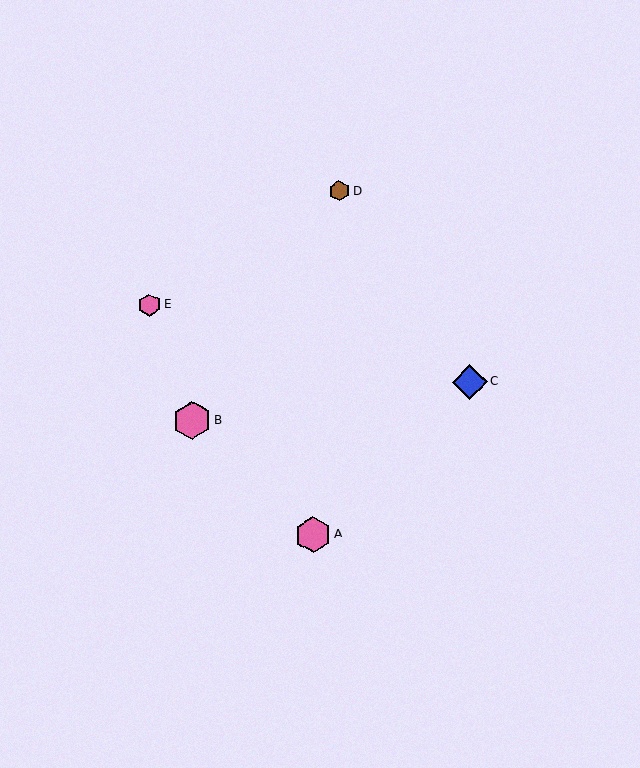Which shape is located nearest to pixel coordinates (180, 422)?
The pink hexagon (labeled B) at (192, 420) is nearest to that location.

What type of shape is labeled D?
Shape D is a brown hexagon.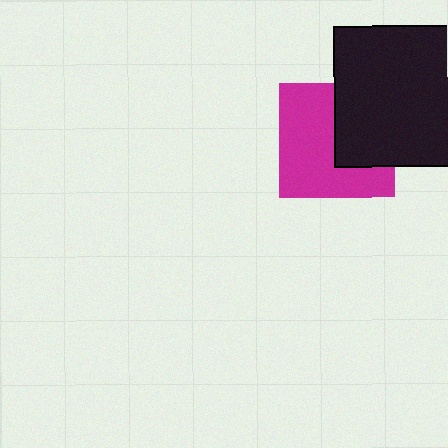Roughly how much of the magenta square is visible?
About half of it is visible (roughly 61%).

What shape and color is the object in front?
The object in front is a black rectangle.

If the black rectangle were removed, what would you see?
You would see the complete magenta square.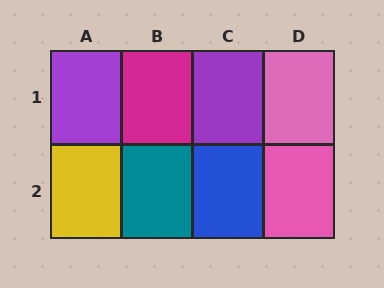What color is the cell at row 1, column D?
Pink.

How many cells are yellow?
1 cell is yellow.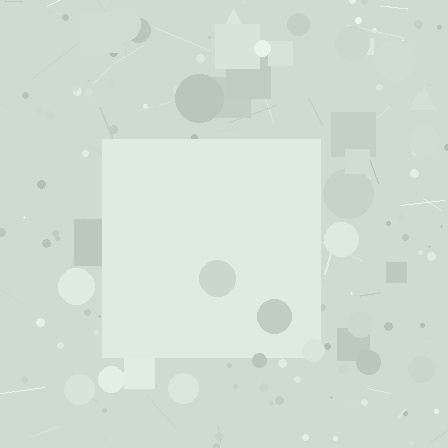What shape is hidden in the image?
A square is hidden in the image.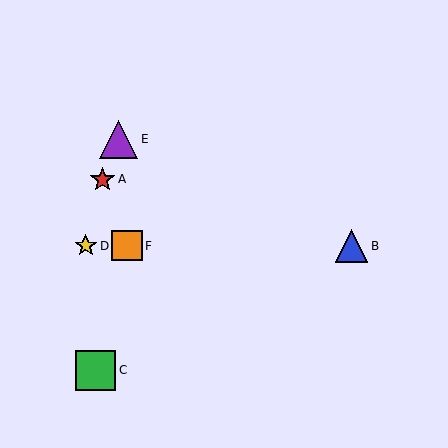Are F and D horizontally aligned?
Yes, both are at y≈246.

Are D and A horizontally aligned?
No, D is at y≈246 and A is at y≈179.